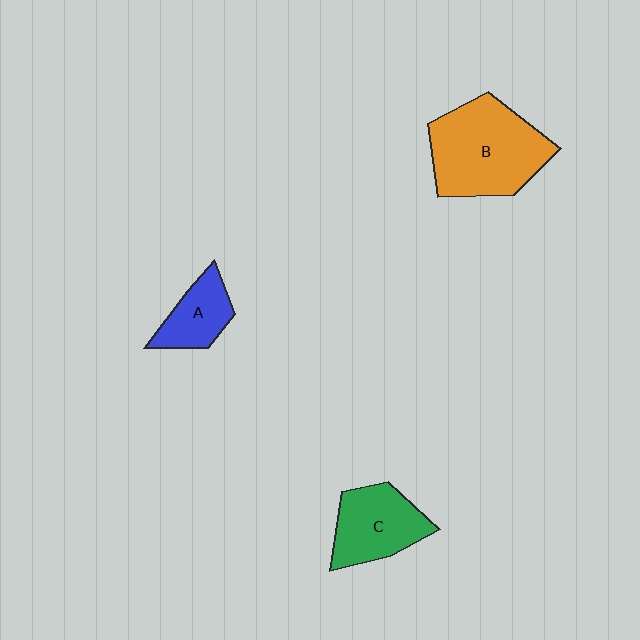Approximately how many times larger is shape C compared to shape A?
Approximately 1.4 times.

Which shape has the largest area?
Shape B (orange).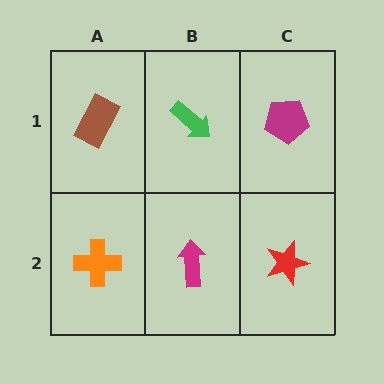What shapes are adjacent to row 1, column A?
An orange cross (row 2, column A), a green arrow (row 1, column B).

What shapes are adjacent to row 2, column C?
A magenta pentagon (row 1, column C), a magenta arrow (row 2, column B).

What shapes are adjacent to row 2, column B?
A green arrow (row 1, column B), an orange cross (row 2, column A), a red star (row 2, column C).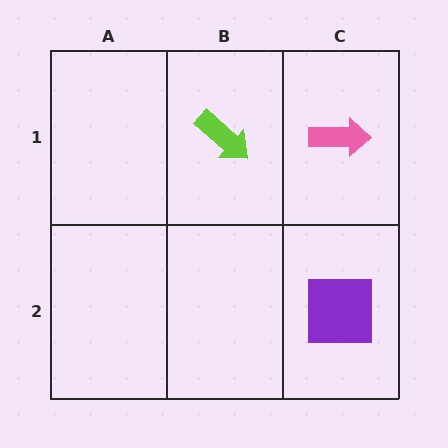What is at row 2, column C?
A purple square.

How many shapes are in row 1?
2 shapes.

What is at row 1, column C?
A pink arrow.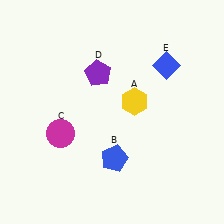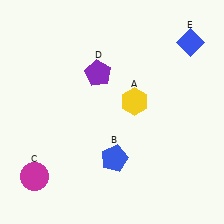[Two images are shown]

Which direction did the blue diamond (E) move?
The blue diamond (E) moved right.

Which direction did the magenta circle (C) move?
The magenta circle (C) moved down.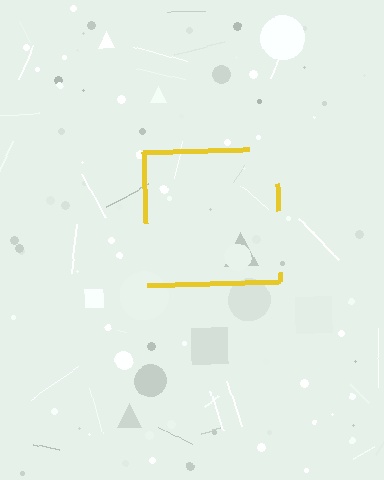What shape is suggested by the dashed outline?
The dashed outline suggests a square.